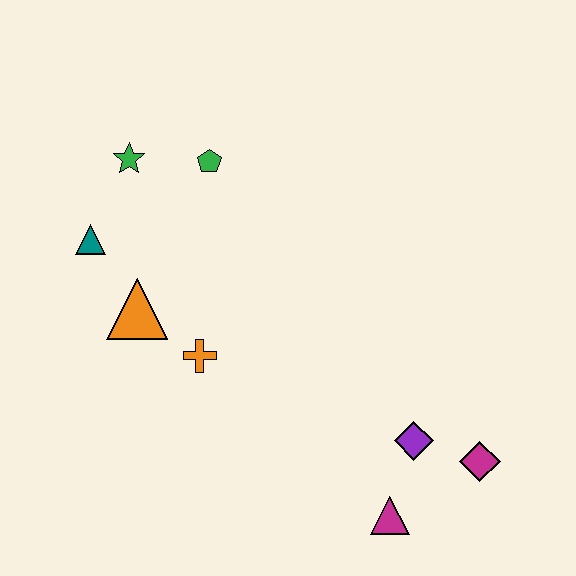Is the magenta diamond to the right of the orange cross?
Yes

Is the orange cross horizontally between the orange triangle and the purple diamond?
Yes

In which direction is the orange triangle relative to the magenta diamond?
The orange triangle is to the left of the magenta diamond.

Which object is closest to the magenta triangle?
The purple diamond is closest to the magenta triangle.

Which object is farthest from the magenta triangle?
The green star is farthest from the magenta triangle.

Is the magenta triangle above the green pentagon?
No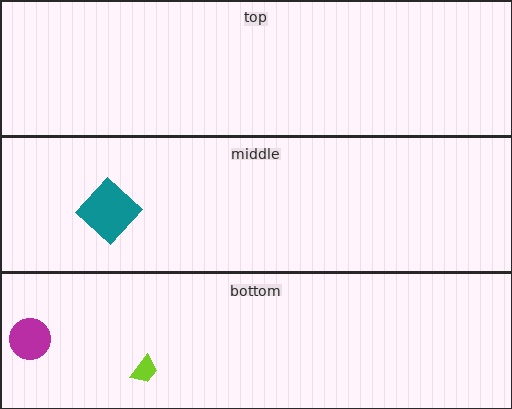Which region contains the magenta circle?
The bottom region.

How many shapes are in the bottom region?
2.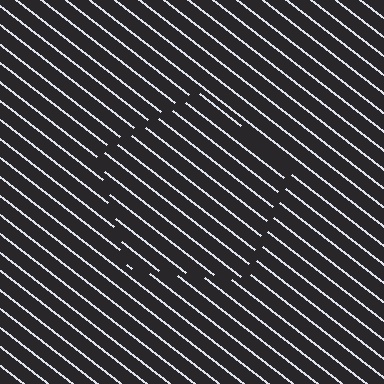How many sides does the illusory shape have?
5 sides — the line-ends trace a pentagon.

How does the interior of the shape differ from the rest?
The interior of the shape contains the same grating, shifted by half a period — the contour is defined by the phase discontinuity where line-ends from the inner and outer gratings abut.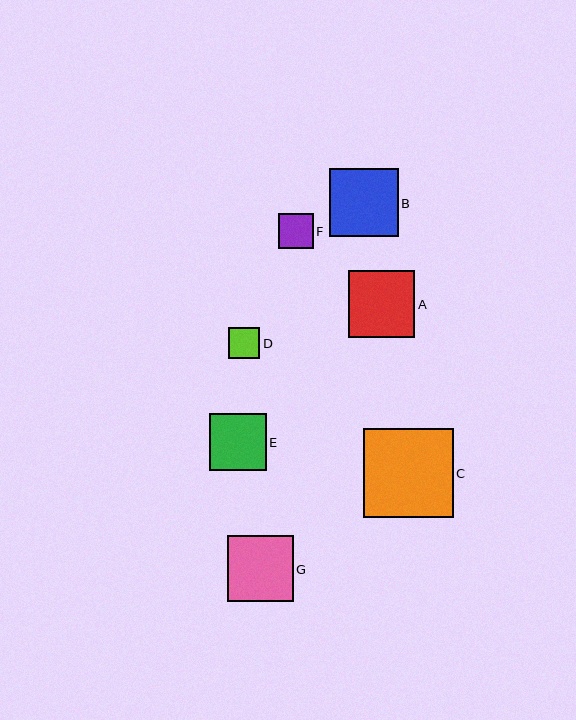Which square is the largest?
Square C is the largest with a size of approximately 89 pixels.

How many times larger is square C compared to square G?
Square C is approximately 1.4 times the size of square G.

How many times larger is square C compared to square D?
Square C is approximately 2.9 times the size of square D.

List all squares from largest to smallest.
From largest to smallest: C, B, A, G, E, F, D.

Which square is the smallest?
Square D is the smallest with a size of approximately 31 pixels.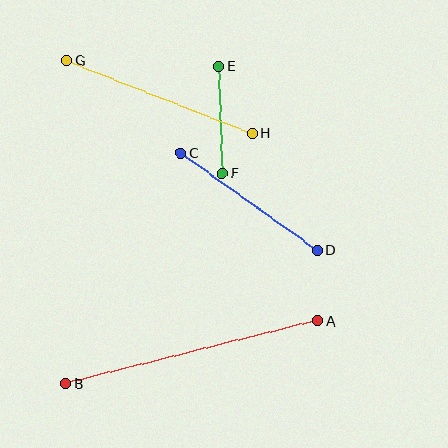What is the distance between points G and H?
The distance is approximately 199 pixels.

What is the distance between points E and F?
The distance is approximately 107 pixels.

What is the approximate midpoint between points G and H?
The midpoint is at approximately (159, 97) pixels.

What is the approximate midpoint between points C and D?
The midpoint is at approximately (249, 202) pixels.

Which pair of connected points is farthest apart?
Points A and B are farthest apart.